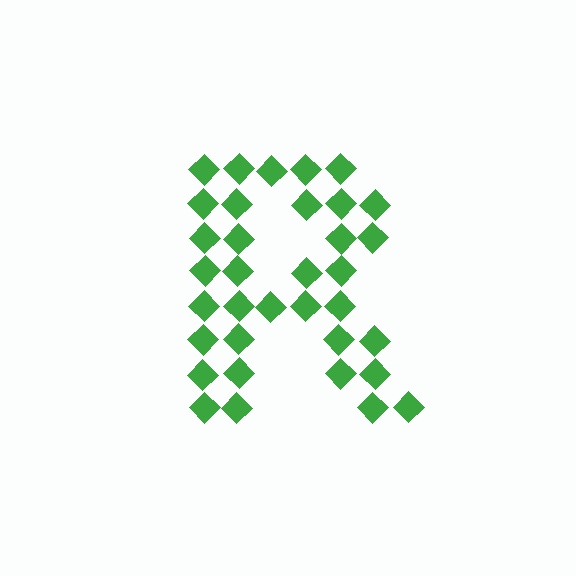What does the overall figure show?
The overall figure shows the letter R.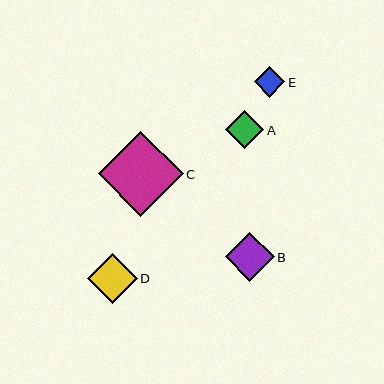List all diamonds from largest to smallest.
From largest to smallest: C, D, B, A, E.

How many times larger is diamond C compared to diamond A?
Diamond C is approximately 2.2 times the size of diamond A.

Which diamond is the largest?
Diamond C is the largest with a size of approximately 85 pixels.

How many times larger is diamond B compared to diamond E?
Diamond B is approximately 1.6 times the size of diamond E.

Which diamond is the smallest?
Diamond E is the smallest with a size of approximately 30 pixels.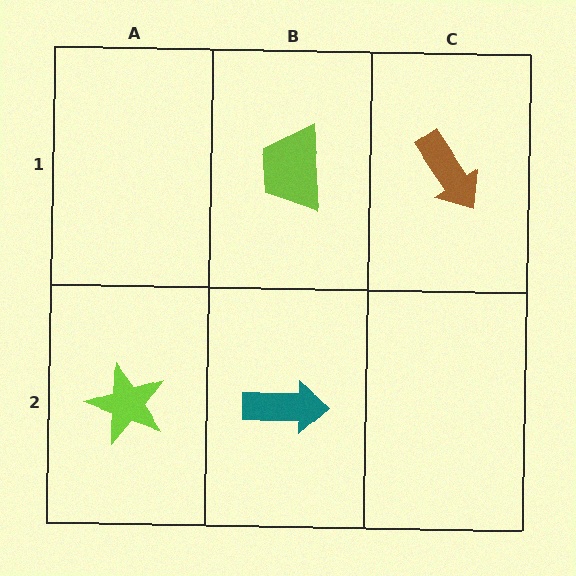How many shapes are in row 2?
2 shapes.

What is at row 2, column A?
A lime star.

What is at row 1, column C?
A brown arrow.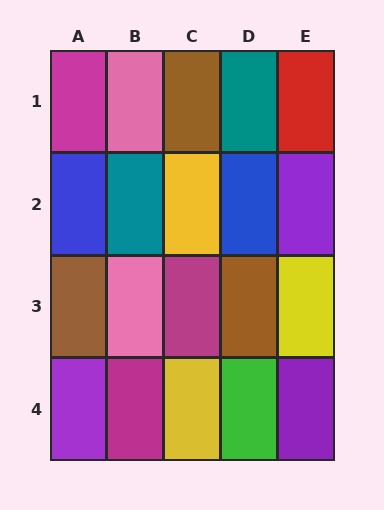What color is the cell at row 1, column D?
Teal.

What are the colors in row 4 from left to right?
Purple, magenta, yellow, green, purple.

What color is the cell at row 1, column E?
Red.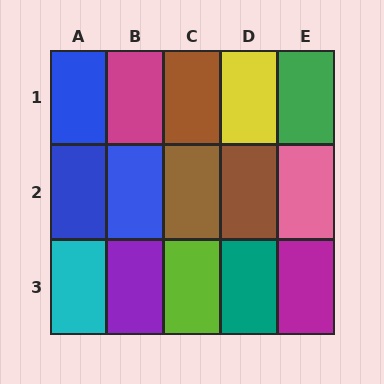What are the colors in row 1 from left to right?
Blue, magenta, brown, yellow, green.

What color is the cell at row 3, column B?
Purple.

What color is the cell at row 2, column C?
Brown.